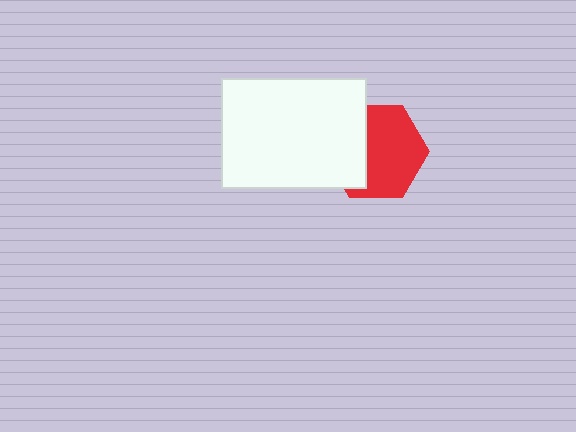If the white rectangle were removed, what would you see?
You would see the complete red hexagon.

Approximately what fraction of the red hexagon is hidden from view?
Roughly 37% of the red hexagon is hidden behind the white rectangle.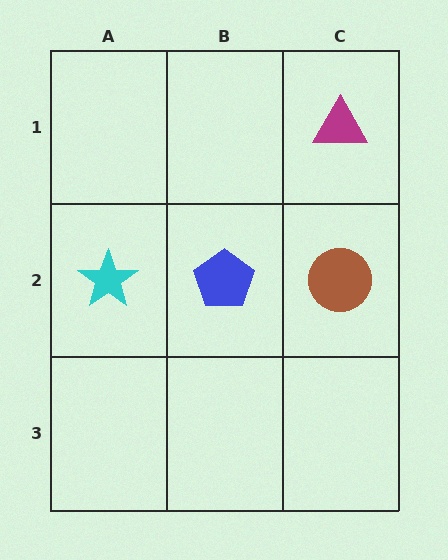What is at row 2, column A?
A cyan star.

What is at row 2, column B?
A blue pentagon.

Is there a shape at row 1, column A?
No, that cell is empty.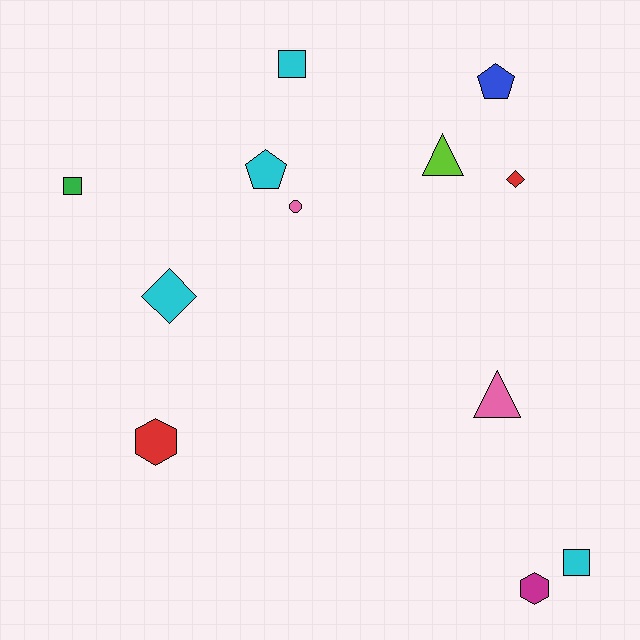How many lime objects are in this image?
There is 1 lime object.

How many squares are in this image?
There are 3 squares.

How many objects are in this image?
There are 12 objects.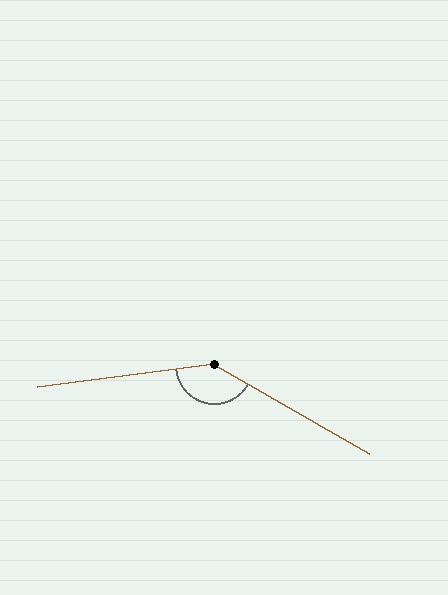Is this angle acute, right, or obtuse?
It is obtuse.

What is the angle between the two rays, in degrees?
Approximately 143 degrees.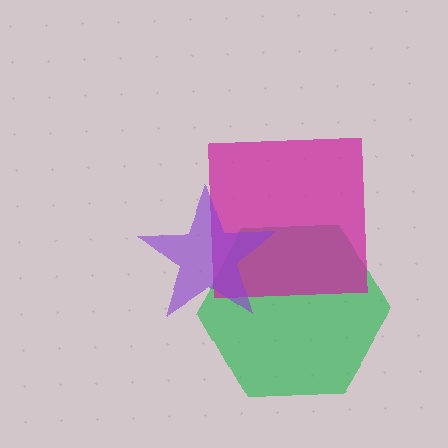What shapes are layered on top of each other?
The layered shapes are: a green hexagon, a magenta square, a purple star.